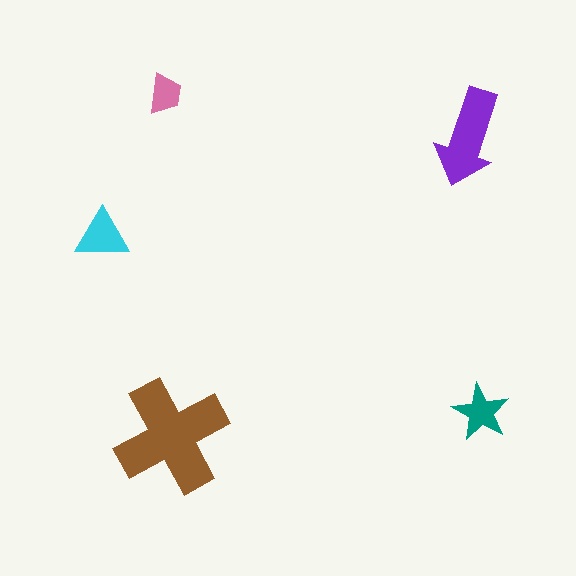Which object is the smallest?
The pink trapezoid.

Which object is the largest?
The brown cross.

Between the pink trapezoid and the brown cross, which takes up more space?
The brown cross.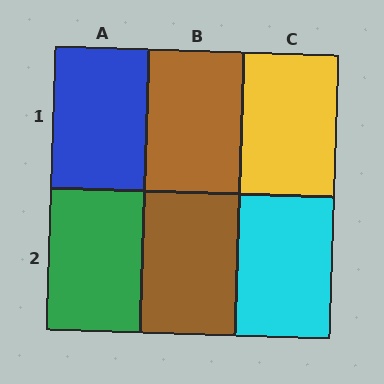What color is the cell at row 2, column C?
Cyan.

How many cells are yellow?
1 cell is yellow.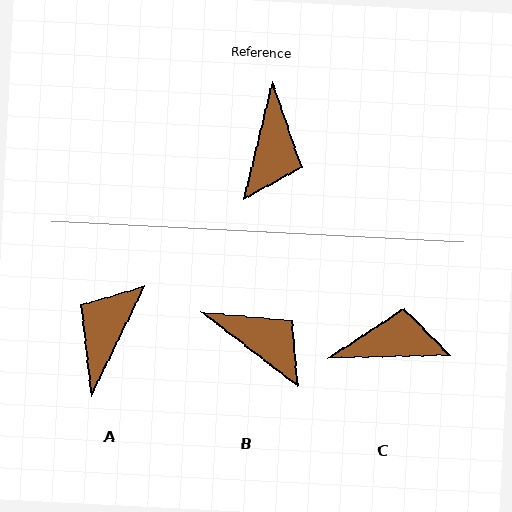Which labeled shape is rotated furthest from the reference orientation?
A, about 168 degrees away.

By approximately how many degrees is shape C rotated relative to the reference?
Approximately 105 degrees counter-clockwise.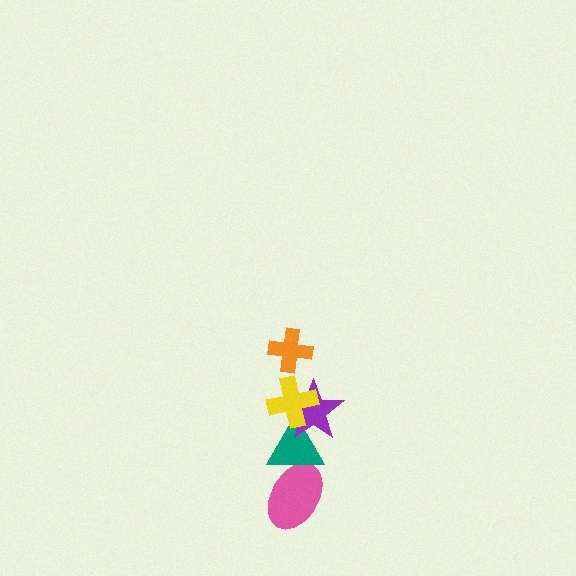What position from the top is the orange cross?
The orange cross is 1st from the top.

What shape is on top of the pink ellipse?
The teal triangle is on top of the pink ellipse.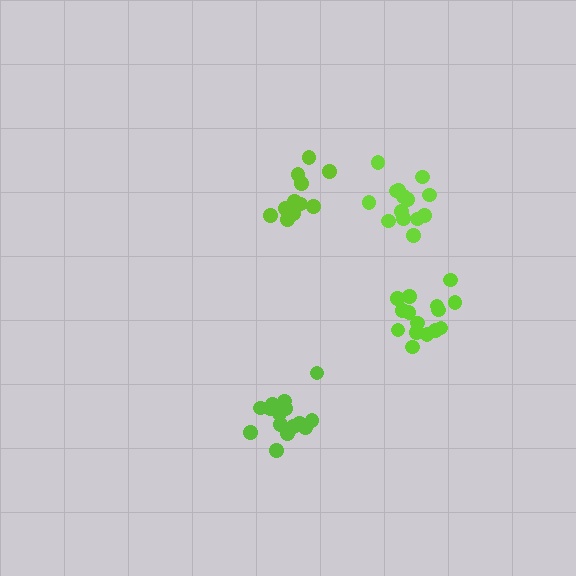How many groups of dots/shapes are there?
There are 4 groups.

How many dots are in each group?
Group 1: 15 dots, Group 2: 16 dots, Group 3: 12 dots, Group 4: 14 dots (57 total).